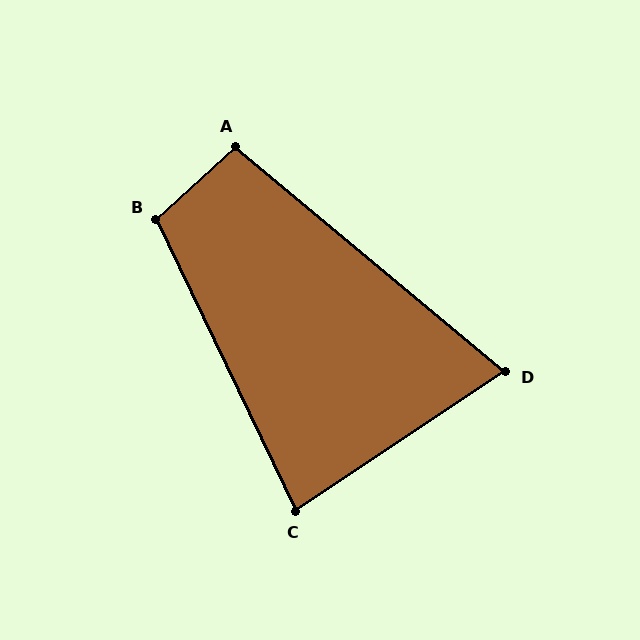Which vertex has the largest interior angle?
B, at approximately 107 degrees.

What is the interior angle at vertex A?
Approximately 98 degrees (obtuse).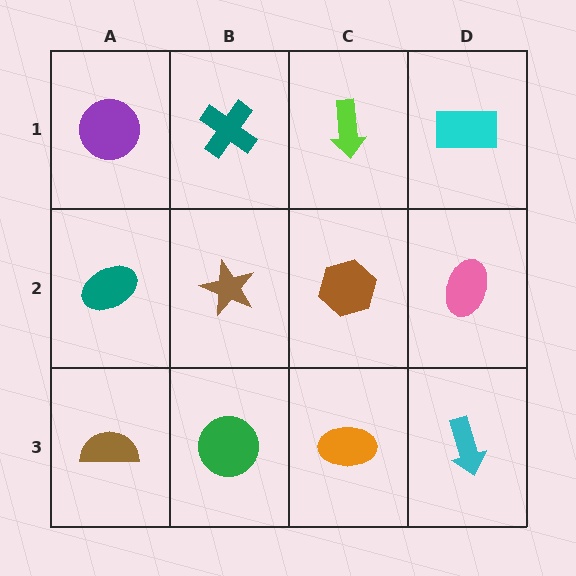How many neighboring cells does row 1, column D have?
2.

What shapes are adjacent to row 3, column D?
A pink ellipse (row 2, column D), an orange ellipse (row 3, column C).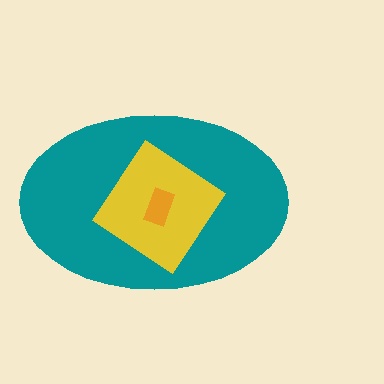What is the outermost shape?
The teal ellipse.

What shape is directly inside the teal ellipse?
The yellow diamond.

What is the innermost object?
The orange rectangle.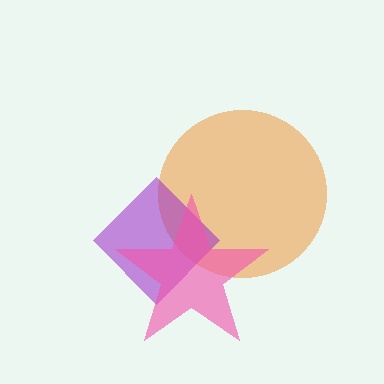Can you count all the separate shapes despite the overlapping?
Yes, there are 3 separate shapes.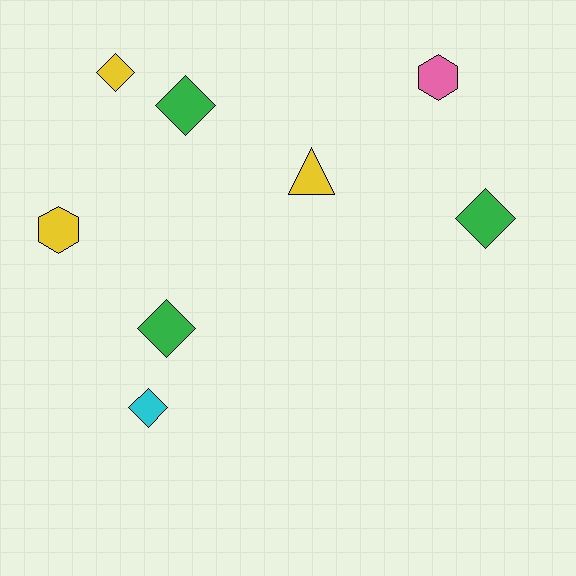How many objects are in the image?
There are 8 objects.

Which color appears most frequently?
Yellow, with 3 objects.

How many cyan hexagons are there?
There are no cyan hexagons.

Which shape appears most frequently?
Diamond, with 5 objects.